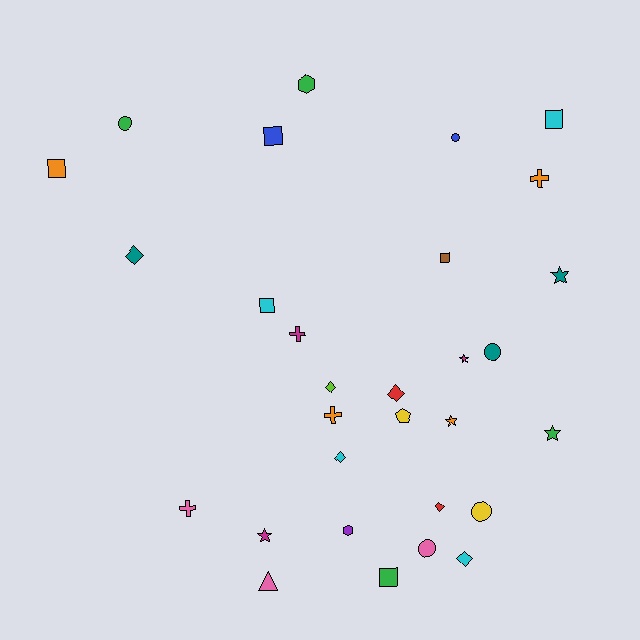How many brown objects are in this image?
There is 1 brown object.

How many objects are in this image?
There are 30 objects.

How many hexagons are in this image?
There are 2 hexagons.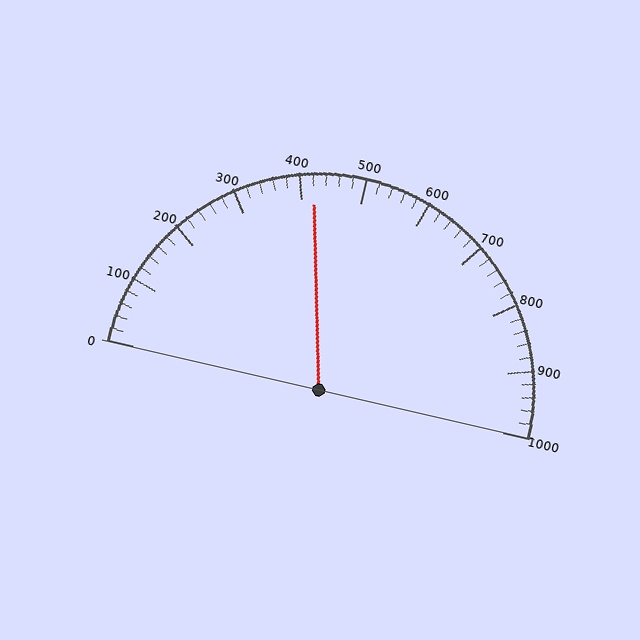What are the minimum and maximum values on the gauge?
The gauge ranges from 0 to 1000.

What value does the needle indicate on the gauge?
The needle indicates approximately 420.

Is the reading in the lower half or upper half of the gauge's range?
The reading is in the lower half of the range (0 to 1000).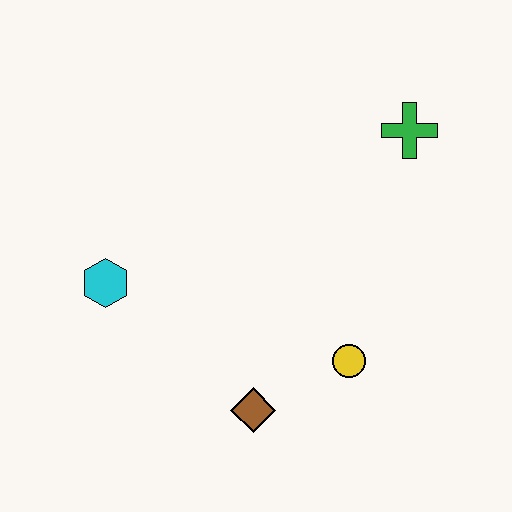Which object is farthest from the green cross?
The cyan hexagon is farthest from the green cross.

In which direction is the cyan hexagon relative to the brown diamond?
The cyan hexagon is to the left of the brown diamond.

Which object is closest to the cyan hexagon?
The brown diamond is closest to the cyan hexagon.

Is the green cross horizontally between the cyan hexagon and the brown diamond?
No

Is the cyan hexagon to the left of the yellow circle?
Yes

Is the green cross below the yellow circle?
No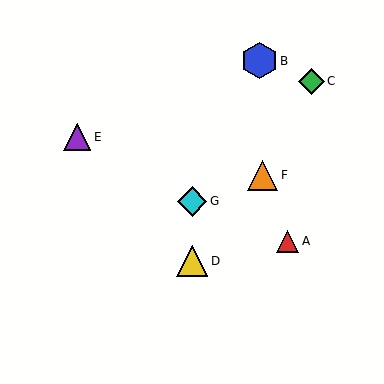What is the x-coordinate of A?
Object A is at x≈288.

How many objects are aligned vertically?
2 objects (D, G) are aligned vertically.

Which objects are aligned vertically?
Objects D, G are aligned vertically.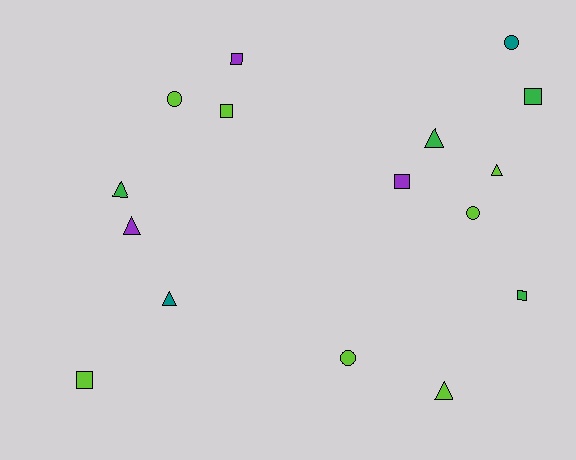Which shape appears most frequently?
Triangle, with 6 objects.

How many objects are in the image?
There are 16 objects.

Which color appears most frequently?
Lime, with 7 objects.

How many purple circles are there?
There are no purple circles.